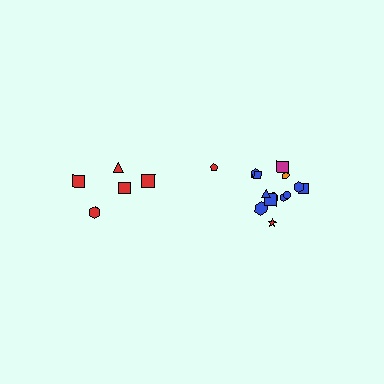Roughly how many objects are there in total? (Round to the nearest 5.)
Roughly 20 objects in total.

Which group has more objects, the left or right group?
The right group.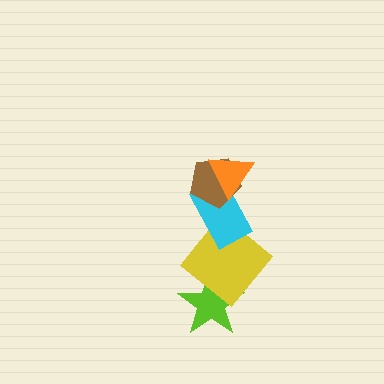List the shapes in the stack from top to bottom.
From top to bottom: the orange triangle, the brown pentagon, the cyan rectangle, the yellow diamond, the lime star.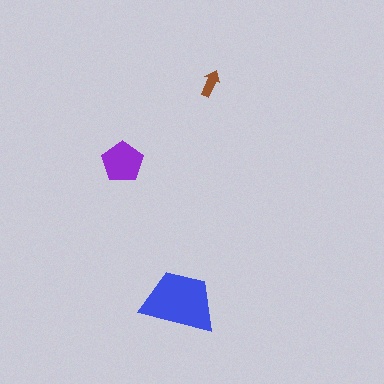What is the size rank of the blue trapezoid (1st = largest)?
1st.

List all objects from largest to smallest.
The blue trapezoid, the purple pentagon, the brown arrow.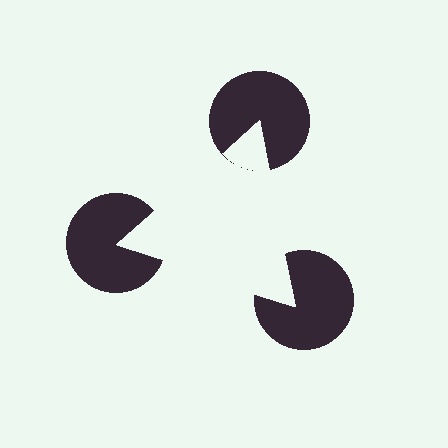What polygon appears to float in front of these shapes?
An illusory triangle — its edges are inferred from the aligned wedge cuts in the pac-man discs, not physically drawn.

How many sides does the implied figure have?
3 sides.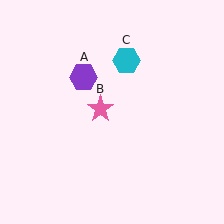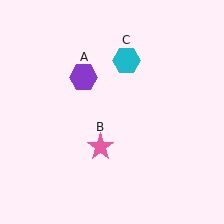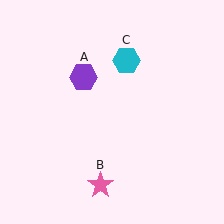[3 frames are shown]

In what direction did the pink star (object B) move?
The pink star (object B) moved down.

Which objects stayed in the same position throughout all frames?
Purple hexagon (object A) and cyan hexagon (object C) remained stationary.